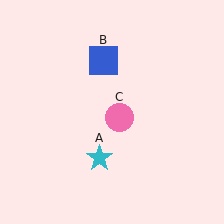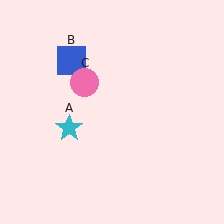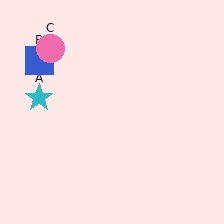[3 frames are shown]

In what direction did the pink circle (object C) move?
The pink circle (object C) moved up and to the left.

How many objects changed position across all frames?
3 objects changed position: cyan star (object A), blue square (object B), pink circle (object C).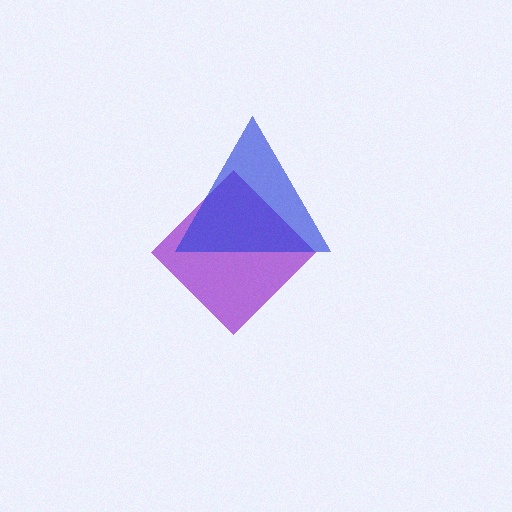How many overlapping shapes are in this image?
There are 2 overlapping shapes in the image.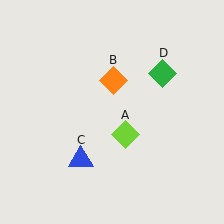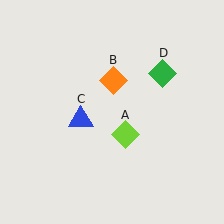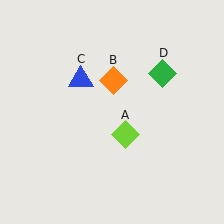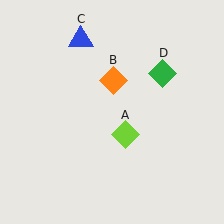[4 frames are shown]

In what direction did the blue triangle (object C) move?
The blue triangle (object C) moved up.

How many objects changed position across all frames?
1 object changed position: blue triangle (object C).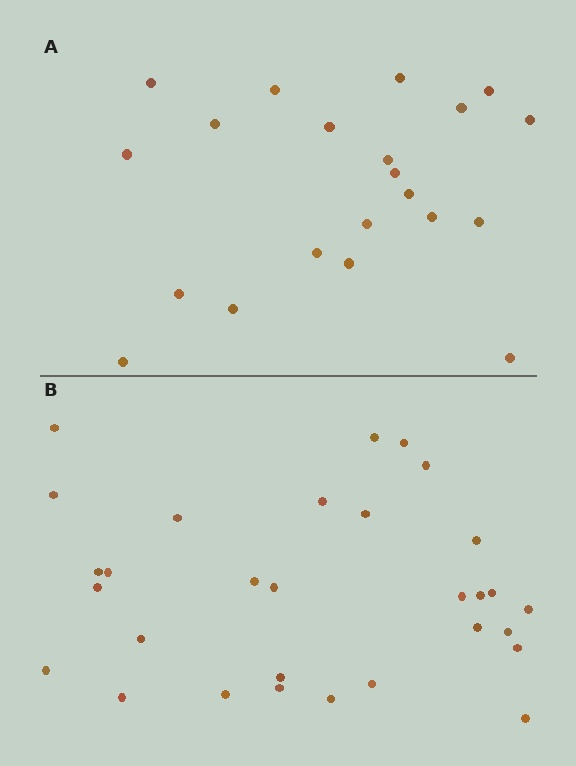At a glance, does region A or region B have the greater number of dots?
Region B (the bottom region) has more dots.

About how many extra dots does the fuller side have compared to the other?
Region B has roughly 8 or so more dots than region A.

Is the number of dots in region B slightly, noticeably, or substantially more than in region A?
Region B has noticeably more, but not dramatically so. The ratio is roughly 1.4 to 1.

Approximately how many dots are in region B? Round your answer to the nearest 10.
About 30 dots.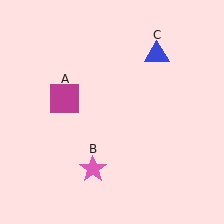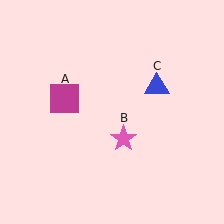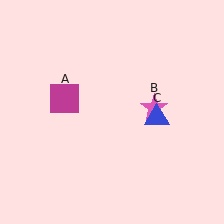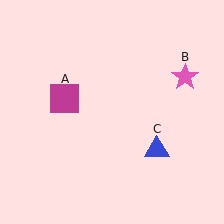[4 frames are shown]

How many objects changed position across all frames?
2 objects changed position: pink star (object B), blue triangle (object C).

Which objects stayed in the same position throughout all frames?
Magenta square (object A) remained stationary.